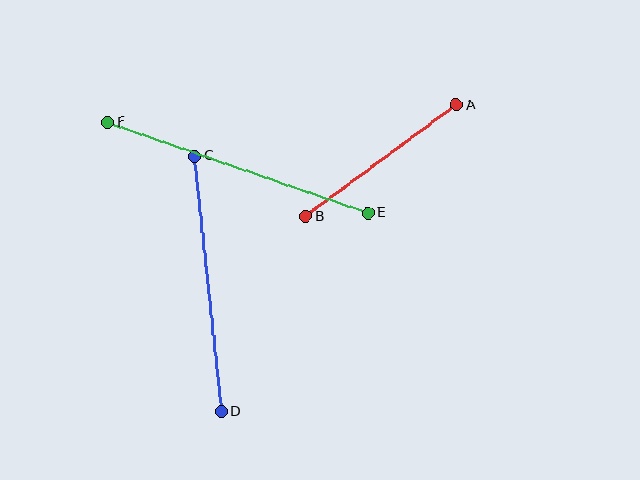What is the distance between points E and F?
The distance is approximately 275 pixels.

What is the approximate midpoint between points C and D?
The midpoint is at approximately (208, 284) pixels.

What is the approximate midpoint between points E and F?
The midpoint is at approximately (238, 168) pixels.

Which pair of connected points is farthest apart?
Points E and F are farthest apart.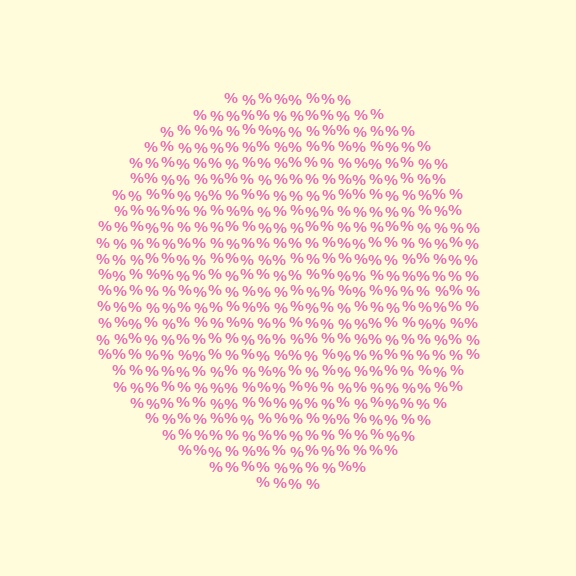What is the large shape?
The large shape is a circle.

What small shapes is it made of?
It is made of small percent signs.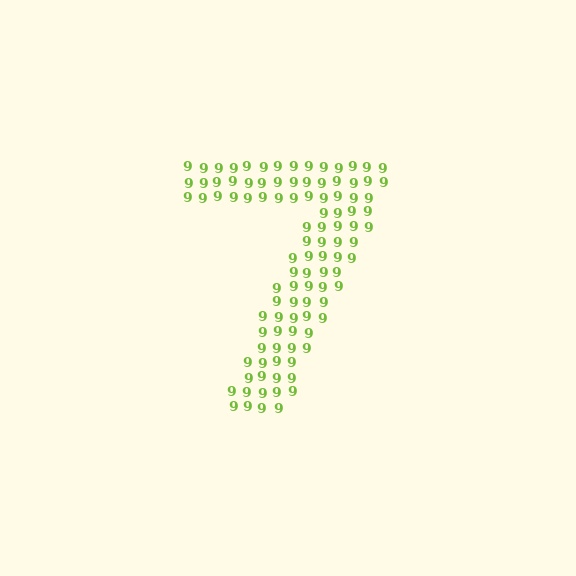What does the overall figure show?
The overall figure shows the digit 7.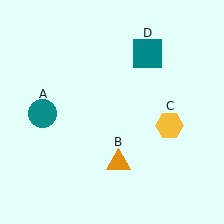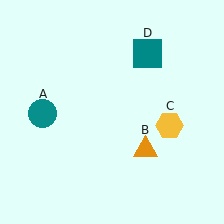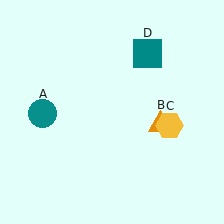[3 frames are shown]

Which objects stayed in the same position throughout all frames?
Teal circle (object A) and yellow hexagon (object C) and teal square (object D) remained stationary.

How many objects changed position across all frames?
1 object changed position: orange triangle (object B).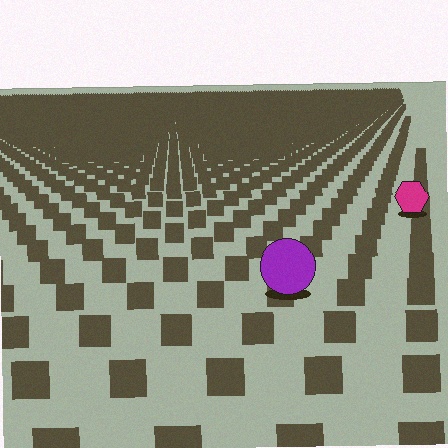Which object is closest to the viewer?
The purple circle is closest. The texture marks near it are larger and more spread out.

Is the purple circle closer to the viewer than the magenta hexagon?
Yes. The purple circle is closer — you can tell from the texture gradient: the ground texture is coarser near it.